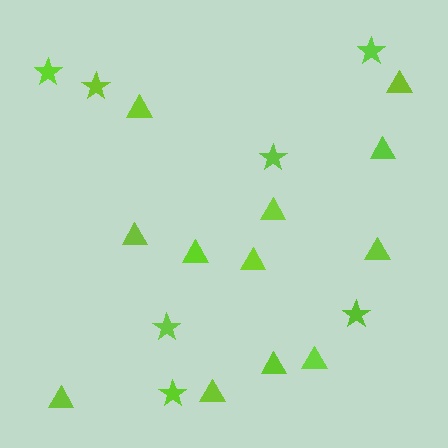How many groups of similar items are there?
There are 2 groups: one group of stars (7) and one group of triangles (12).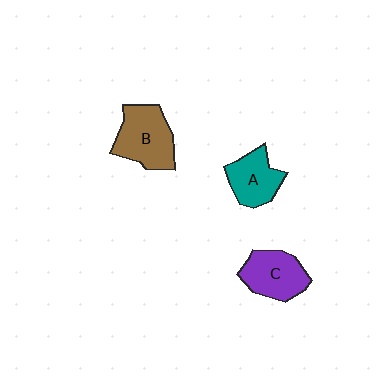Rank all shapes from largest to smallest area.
From largest to smallest: B (brown), C (purple), A (teal).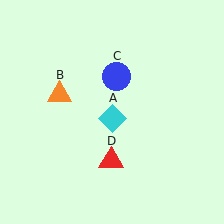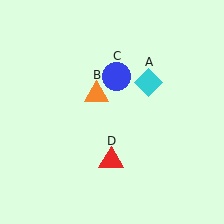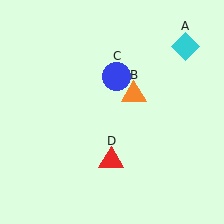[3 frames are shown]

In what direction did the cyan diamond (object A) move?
The cyan diamond (object A) moved up and to the right.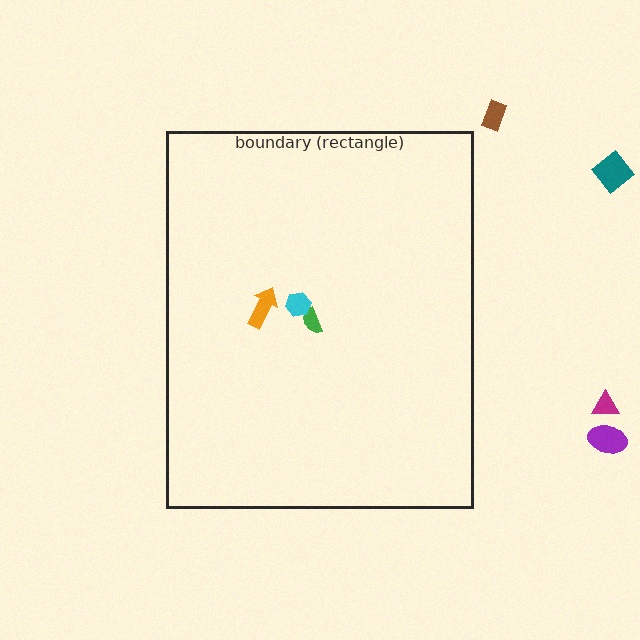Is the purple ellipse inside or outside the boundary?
Outside.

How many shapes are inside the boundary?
3 inside, 4 outside.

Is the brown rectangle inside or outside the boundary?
Outside.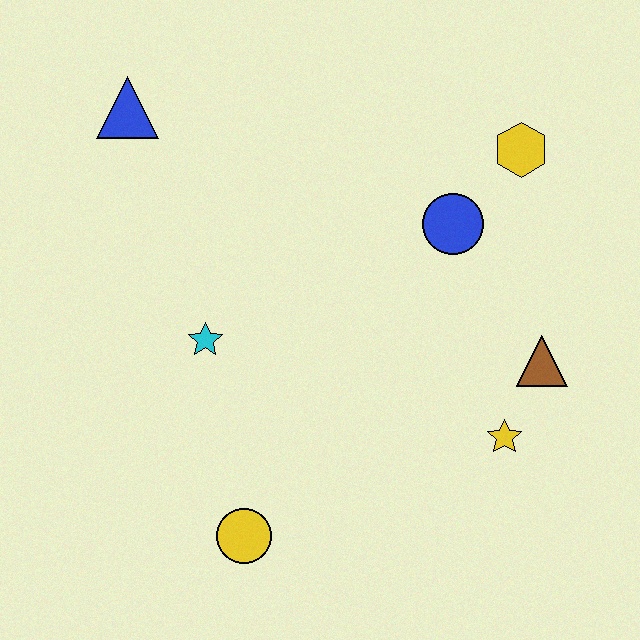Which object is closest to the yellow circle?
The cyan star is closest to the yellow circle.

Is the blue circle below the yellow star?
No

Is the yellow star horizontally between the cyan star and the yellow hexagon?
Yes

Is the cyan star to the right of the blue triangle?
Yes